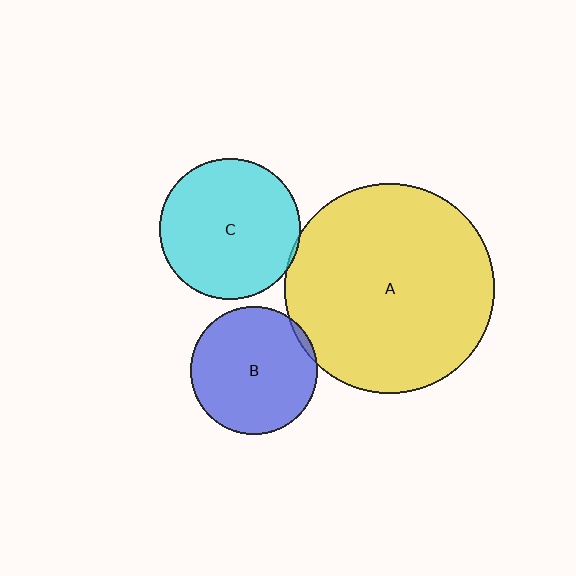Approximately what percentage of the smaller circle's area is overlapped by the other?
Approximately 5%.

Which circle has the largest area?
Circle A (yellow).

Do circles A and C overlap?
Yes.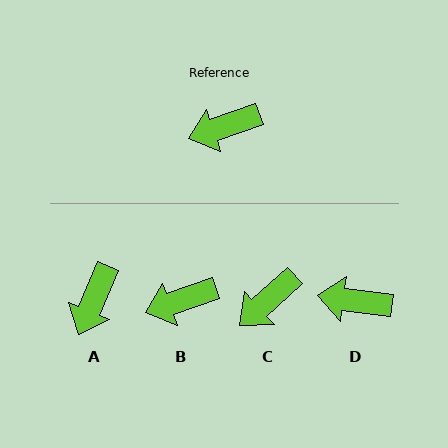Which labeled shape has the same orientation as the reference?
B.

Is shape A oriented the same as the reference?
No, it is off by about 48 degrees.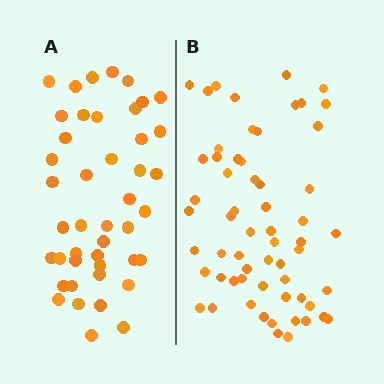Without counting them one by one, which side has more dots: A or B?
Region B (the right region) has more dots.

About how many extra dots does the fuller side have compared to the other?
Region B has approximately 15 more dots than region A.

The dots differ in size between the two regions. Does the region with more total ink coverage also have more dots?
No. Region A has more total ink coverage because its dots are larger, but region B actually contains more individual dots. Total area can be misleading — the number of items is what matters here.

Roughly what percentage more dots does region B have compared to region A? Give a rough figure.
About 35% more.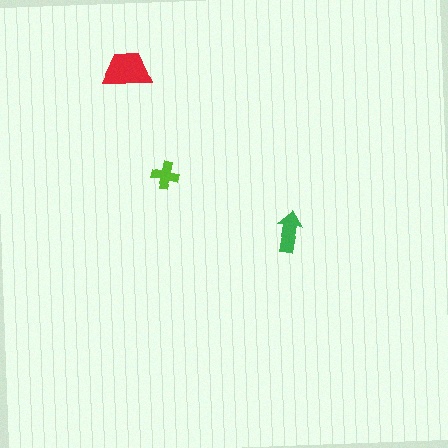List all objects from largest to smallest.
The red trapezoid, the green arrow, the lime cross.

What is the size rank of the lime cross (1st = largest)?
3rd.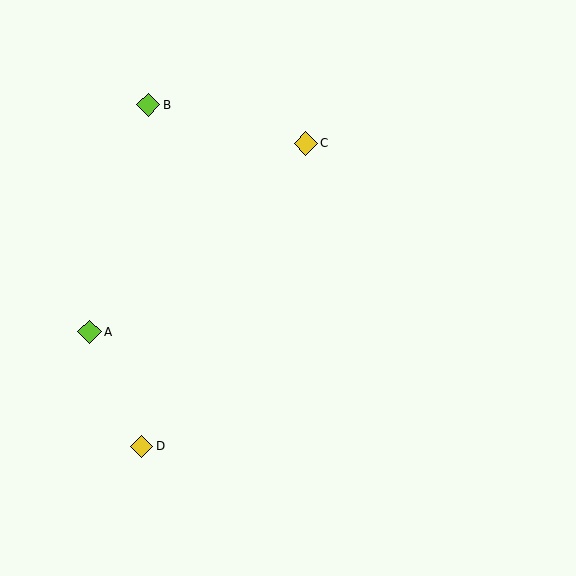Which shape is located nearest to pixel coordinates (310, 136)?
The yellow diamond (labeled C) at (306, 143) is nearest to that location.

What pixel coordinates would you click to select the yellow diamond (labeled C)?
Click at (306, 143) to select the yellow diamond C.